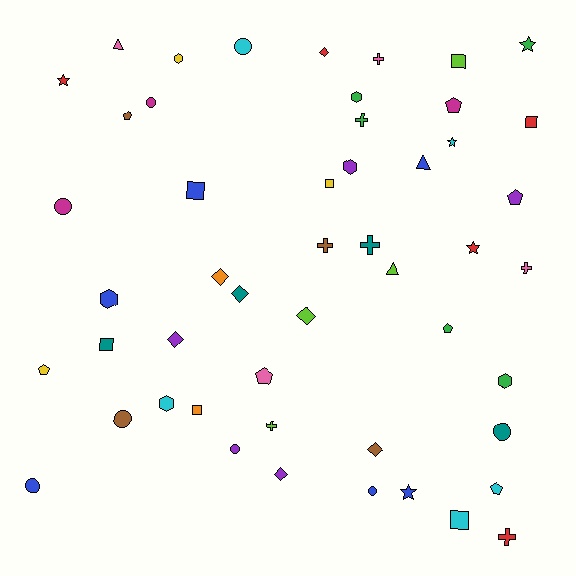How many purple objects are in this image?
There are 5 purple objects.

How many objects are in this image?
There are 50 objects.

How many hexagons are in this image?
There are 6 hexagons.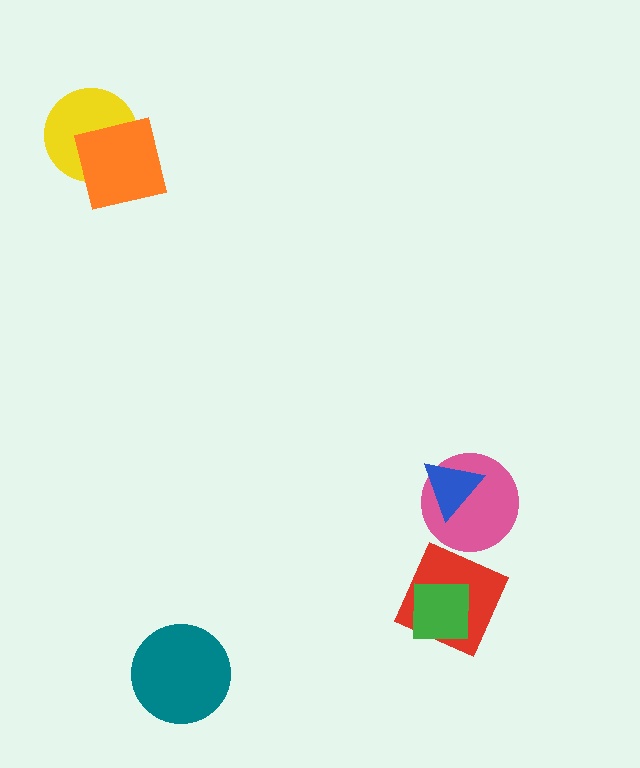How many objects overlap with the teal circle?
0 objects overlap with the teal circle.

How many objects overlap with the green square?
1 object overlaps with the green square.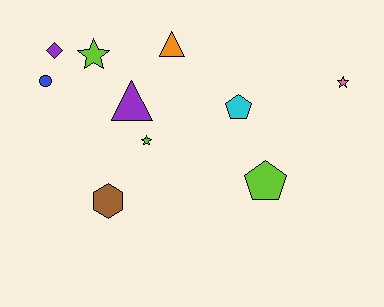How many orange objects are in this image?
There is 1 orange object.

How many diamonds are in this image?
There is 1 diamond.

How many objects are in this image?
There are 10 objects.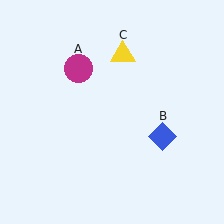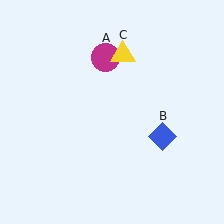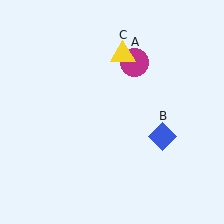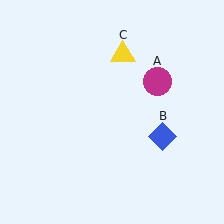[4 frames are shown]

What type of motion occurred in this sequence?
The magenta circle (object A) rotated clockwise around the center of the scene.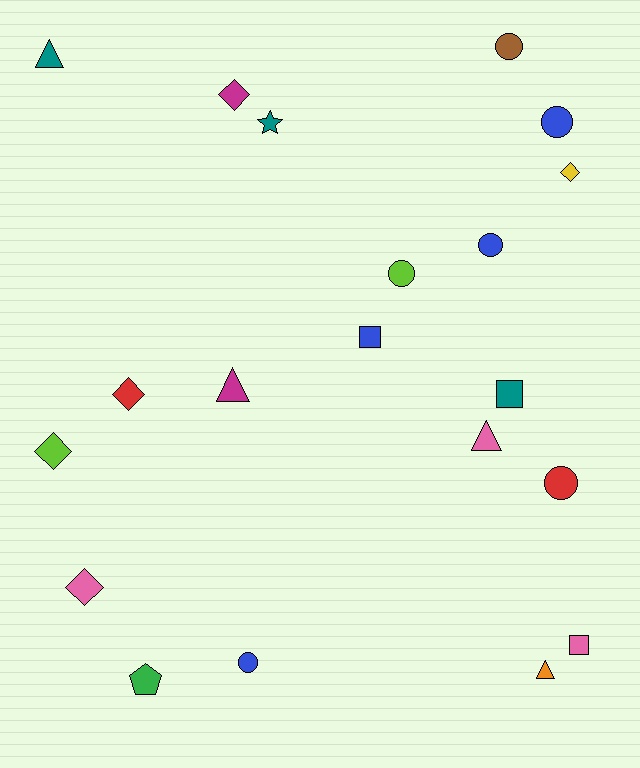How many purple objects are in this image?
There are no purple objects.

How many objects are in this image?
There are 20 objects.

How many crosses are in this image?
There are no crosses.